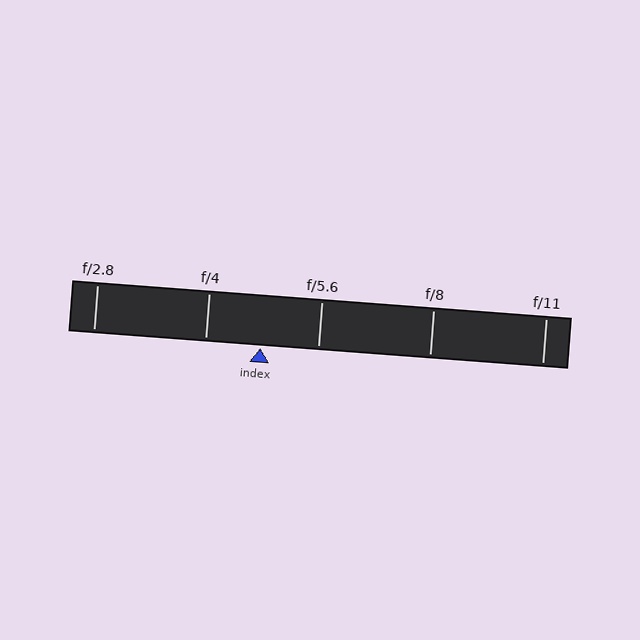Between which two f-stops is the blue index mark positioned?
The index mark is between f/4 and f/5.6.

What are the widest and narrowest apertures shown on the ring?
The widest aperture shown is f/2.8 and the narrowest is f/11.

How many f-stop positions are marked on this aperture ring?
There are 5 f-stop positions marked.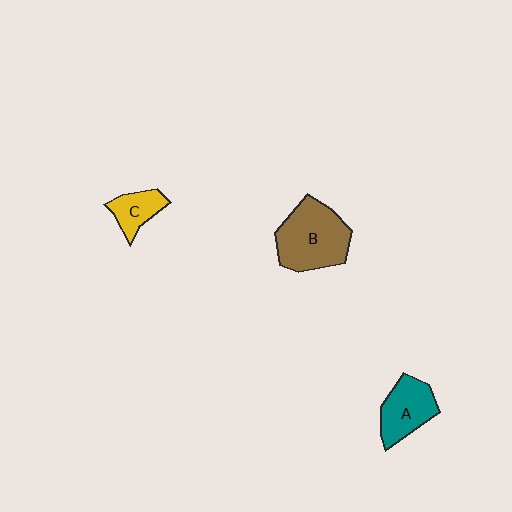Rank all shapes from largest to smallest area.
From largest to smallest: B (brown), A (teal), C (yellow).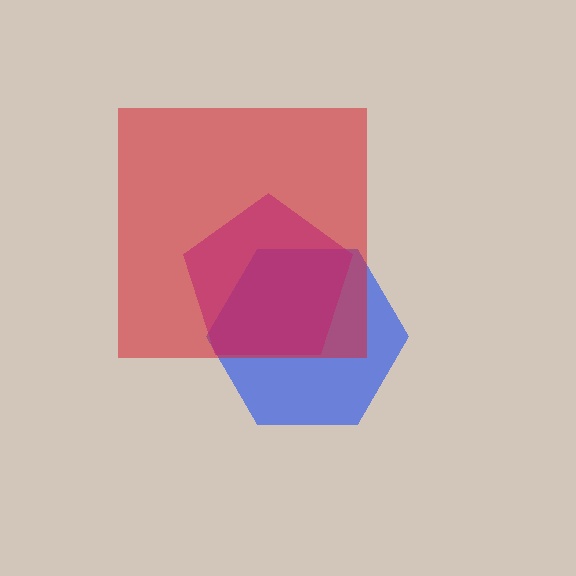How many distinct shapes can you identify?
There are 3 distinct shapes: a blue hexagon, a purple pentagon, a red square.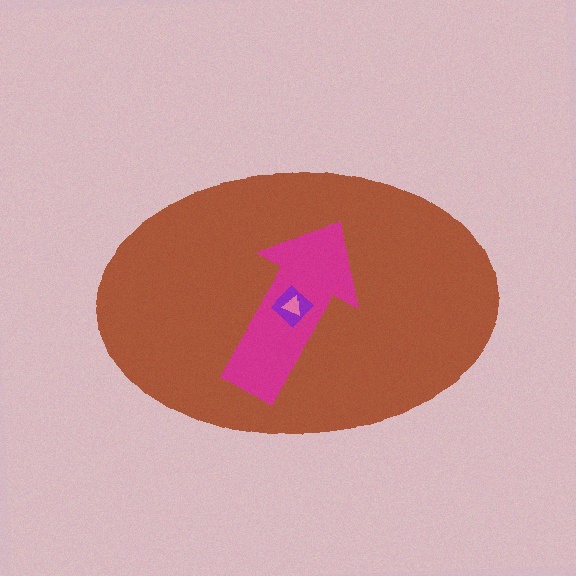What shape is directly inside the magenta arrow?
The purple diamond.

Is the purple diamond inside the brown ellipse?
Yes.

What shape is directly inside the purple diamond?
The pink triangle.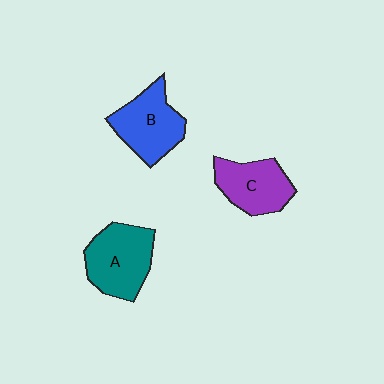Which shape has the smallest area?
Shape C (purple).